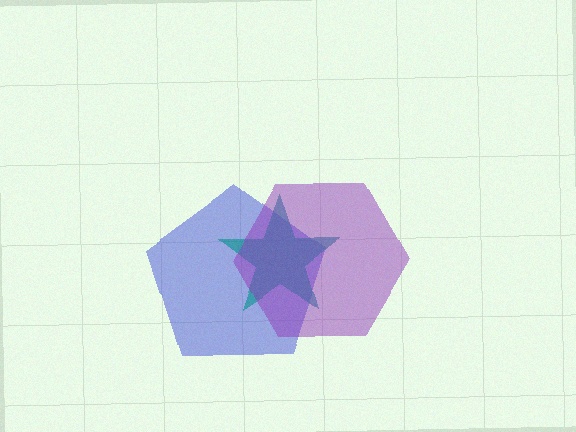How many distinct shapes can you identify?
There are 3 distinct shapes: a blue pentagon, a teal star, a purple hexagon.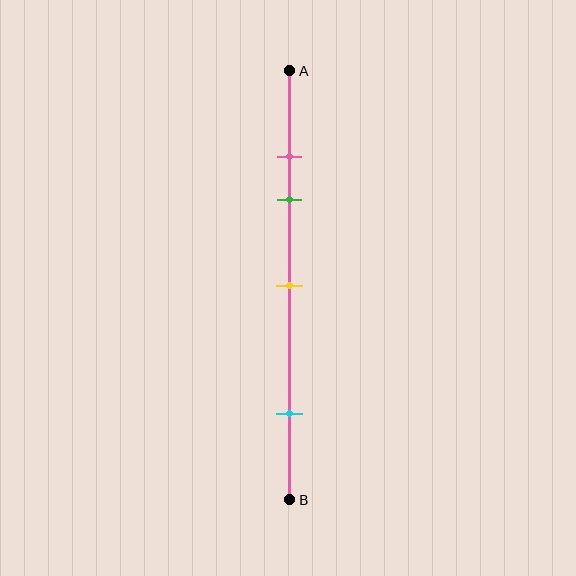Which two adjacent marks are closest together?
The pink and green marks are the closest adjacent pair.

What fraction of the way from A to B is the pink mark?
The pink mark is approximately 20% (0.2) of the way from A to B.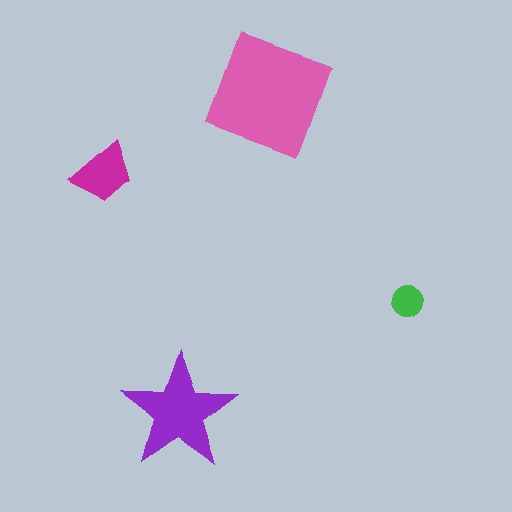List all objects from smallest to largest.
The green circle, the magenta trapezoid, the purple star, the pink square.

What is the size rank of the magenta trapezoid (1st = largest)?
3rd.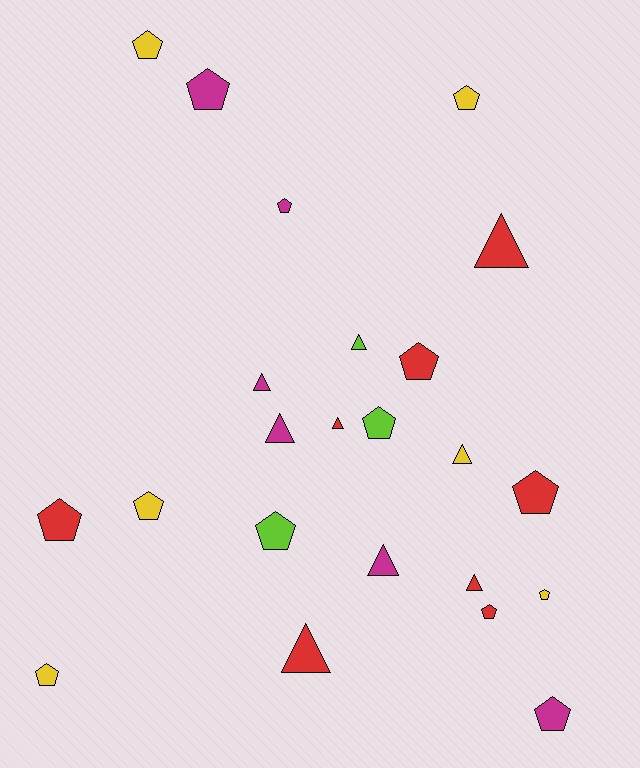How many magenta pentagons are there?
There are 3 magenta pentagons.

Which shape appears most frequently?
Pentagon, with 14 objects.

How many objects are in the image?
There are 23 objects.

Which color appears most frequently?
Red, with 8 objects.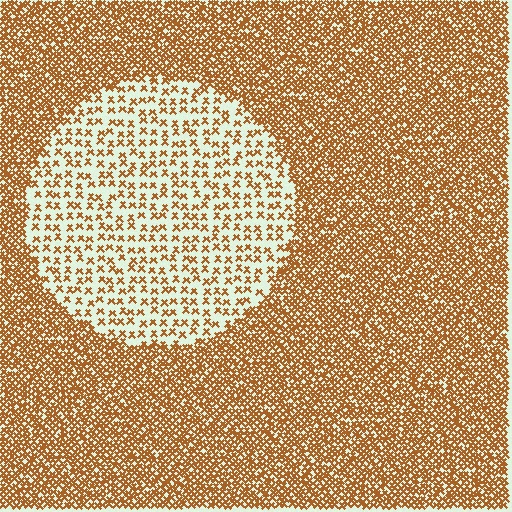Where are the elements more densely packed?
The elements are more densely packed outside the circle boundary.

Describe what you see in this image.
The image contains small brown elements arranged at two different densities. A circle-shaped region is visible where the elements are less densely packed than the surrounding area.